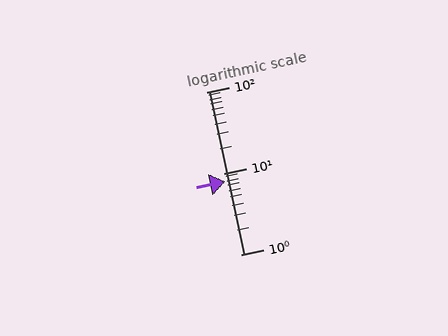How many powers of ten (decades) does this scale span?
The scale spans 2 decades, from 1 to 100.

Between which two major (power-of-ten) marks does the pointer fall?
The pointer is between 1 and 10.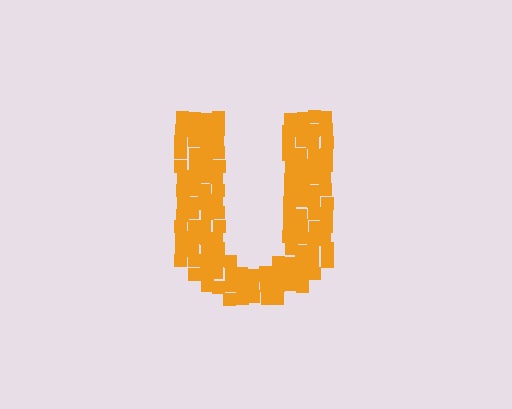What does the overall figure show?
The overall figure shows the letter U.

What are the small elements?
The small elements are squares.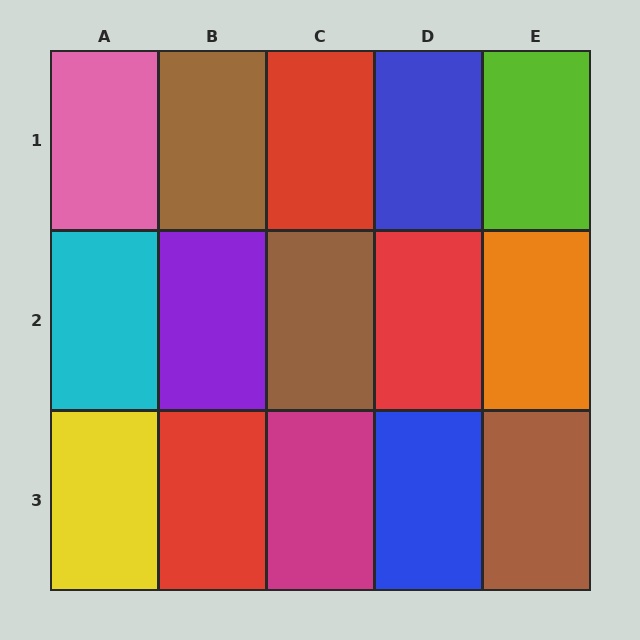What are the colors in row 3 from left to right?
Yellow, red, magenta, blue, brown.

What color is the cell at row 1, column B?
Brown.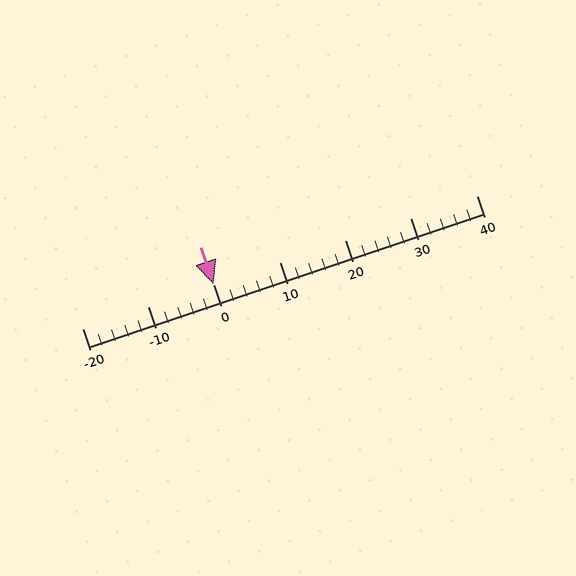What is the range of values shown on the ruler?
The ruler shows values from -20 to 40.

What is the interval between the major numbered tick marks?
The major tick marks are spaced 10 units apart.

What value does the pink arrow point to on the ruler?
The pink arrow points to approximately 0.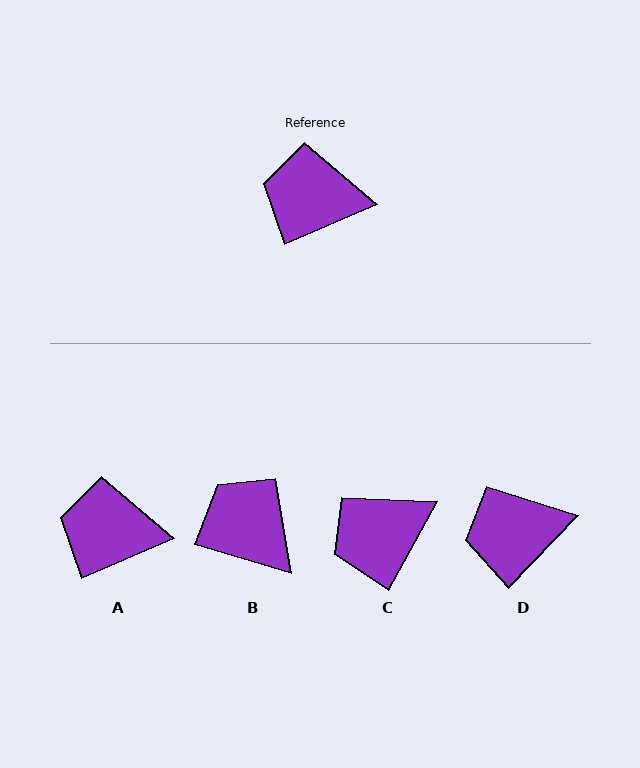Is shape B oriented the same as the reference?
No, it is off by about 40 degrees.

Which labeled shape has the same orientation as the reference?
A.